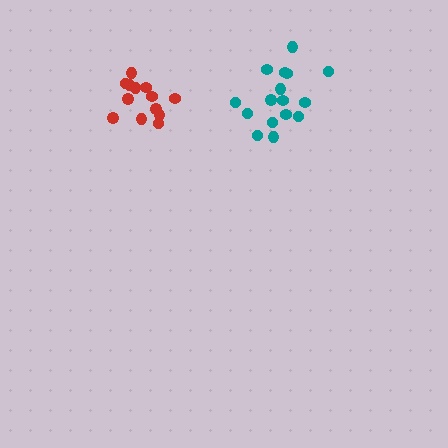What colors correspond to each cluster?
The clusters are colored: teal, red.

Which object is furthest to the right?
The teal cluster is rightmost.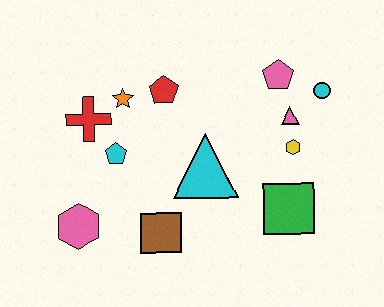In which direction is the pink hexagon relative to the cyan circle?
The pink hexagon is to the left of the cyan circle.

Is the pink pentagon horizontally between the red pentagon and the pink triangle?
Yes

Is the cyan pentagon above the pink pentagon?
No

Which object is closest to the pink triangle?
The yellow hexagon is closest to the pink triangle.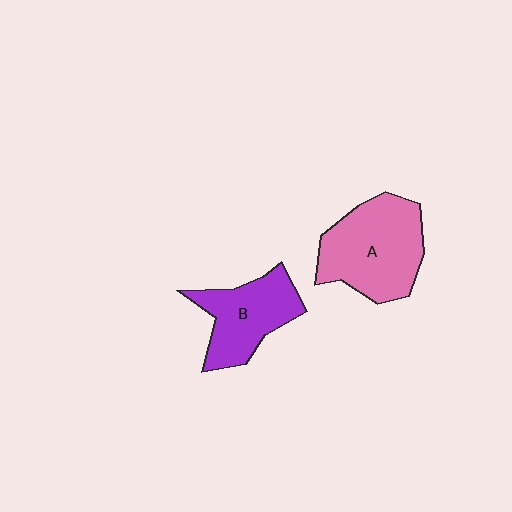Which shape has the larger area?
Shape A (pink).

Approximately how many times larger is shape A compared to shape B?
Approximately 1.3 times.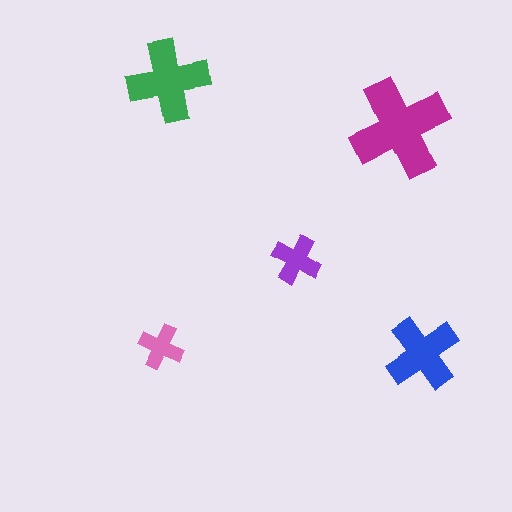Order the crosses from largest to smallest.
the magenta one, the green one, the blue one, the purple one, the pink one.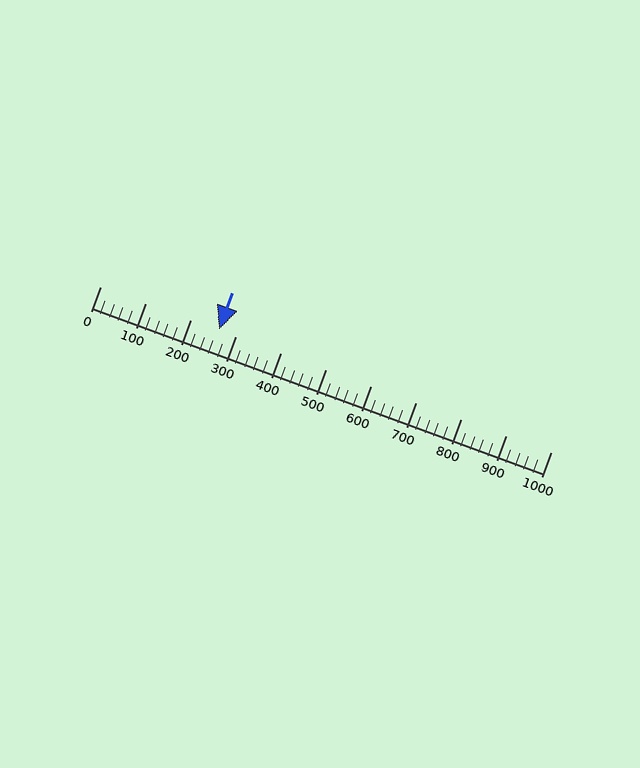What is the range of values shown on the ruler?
The ruler shows values from 0 to 1000.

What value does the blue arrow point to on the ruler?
The blue arrow points to approximately 264.